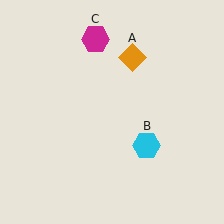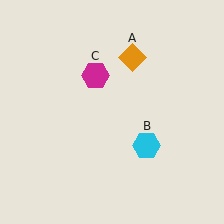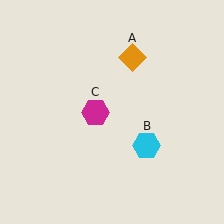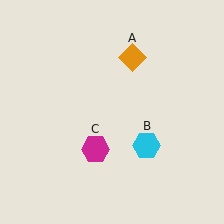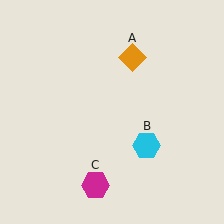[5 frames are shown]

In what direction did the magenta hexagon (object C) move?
The magenta hexagon (object C) moved down.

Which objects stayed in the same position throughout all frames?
Orange diamond (object A) and cyan hexagon (object B) remained stationary.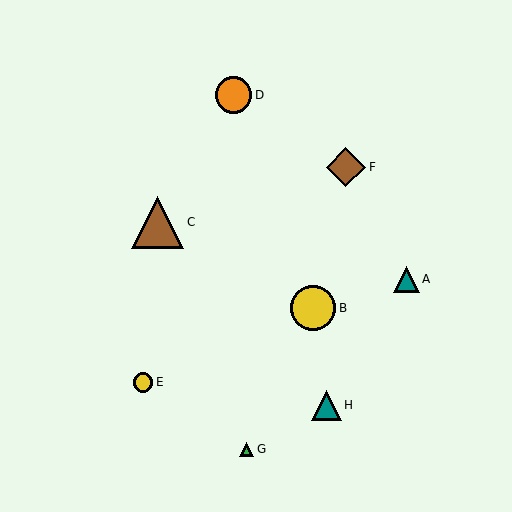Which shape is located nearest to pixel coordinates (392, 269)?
The teal triangle (labeled A) at (406, 279) is nearest to that location.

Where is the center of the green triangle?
The center of the green triangle is at (247, 449).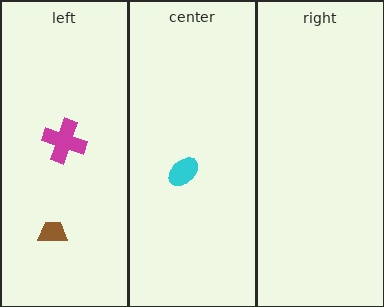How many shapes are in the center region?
1.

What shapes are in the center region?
The cyan ellipse.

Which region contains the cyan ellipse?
The center region.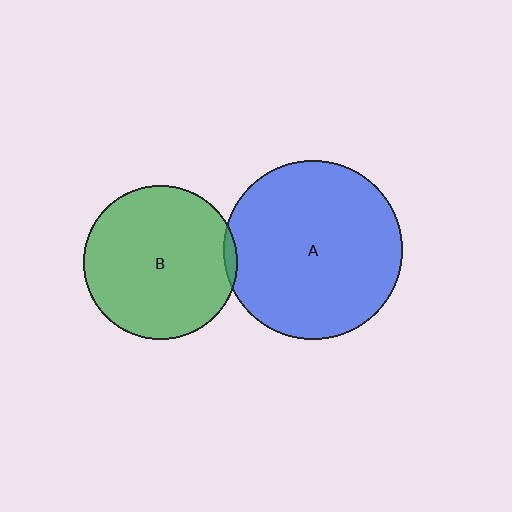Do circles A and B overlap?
Yes.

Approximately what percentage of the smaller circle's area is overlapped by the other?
Approximately 5%.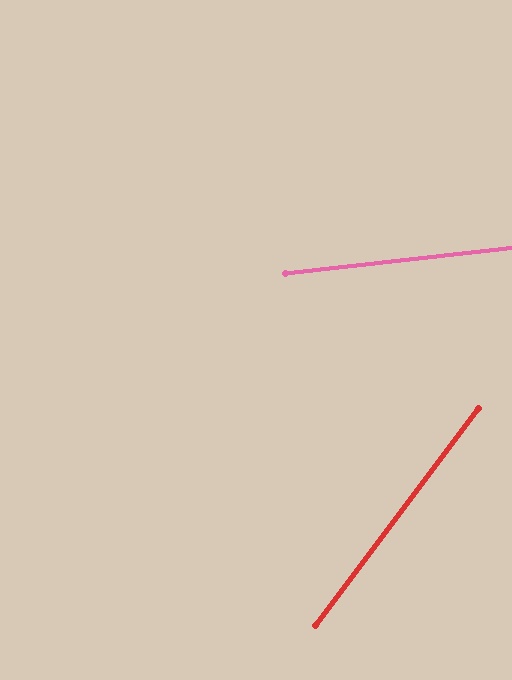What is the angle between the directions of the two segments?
Approximately 47 degrees.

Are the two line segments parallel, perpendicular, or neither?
Neither parallel nor perpendicular — they differ by about 47°.